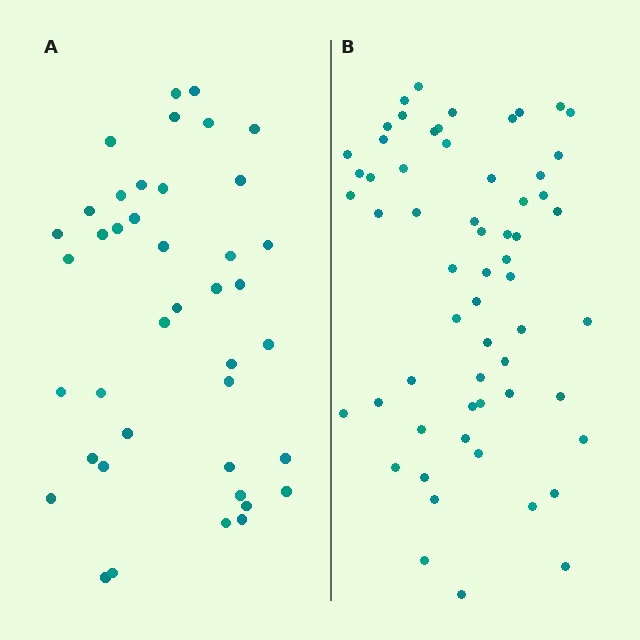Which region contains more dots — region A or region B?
Region B (the right region) has more dots.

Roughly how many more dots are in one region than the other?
Region B has approximately 20 more dots than region A.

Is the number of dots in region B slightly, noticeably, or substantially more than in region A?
Region B has substantially more. The ratio is roughly 1.5 to 1.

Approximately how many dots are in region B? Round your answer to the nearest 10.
About 60 dots.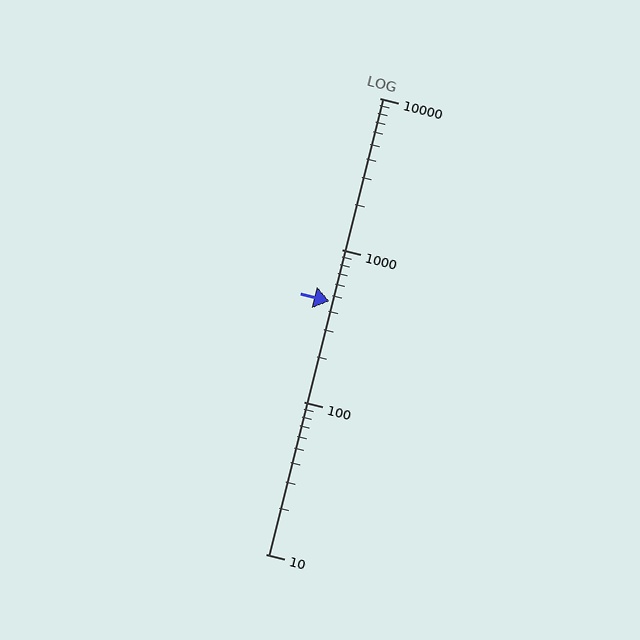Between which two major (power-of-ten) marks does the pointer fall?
The pointer is between 100 and 1000.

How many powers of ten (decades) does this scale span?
The scale spans 3 decades, from 10 to 10000.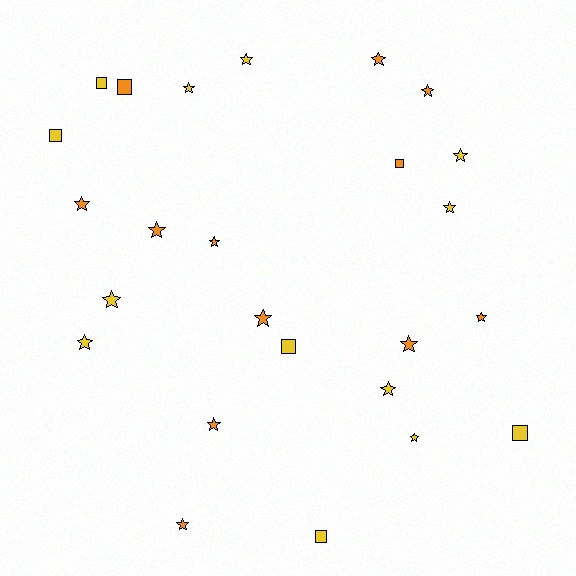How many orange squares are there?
There are 2 orange squares.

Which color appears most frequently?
Yellow, with 13 objects.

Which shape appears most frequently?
Star, with 18 objects.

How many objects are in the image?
There are 25 objects.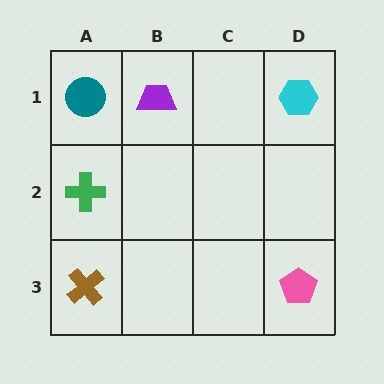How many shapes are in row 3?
2 shapes.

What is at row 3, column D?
A pink pentagon.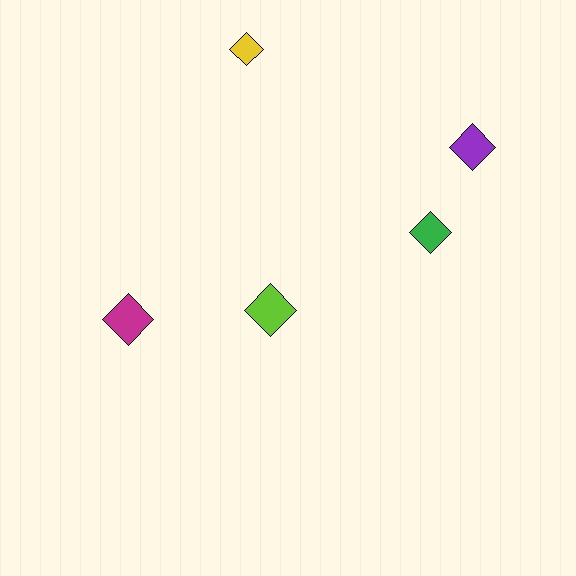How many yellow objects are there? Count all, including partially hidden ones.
There is 1 yellow object.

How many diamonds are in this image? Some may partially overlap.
There are 5 diamonds.